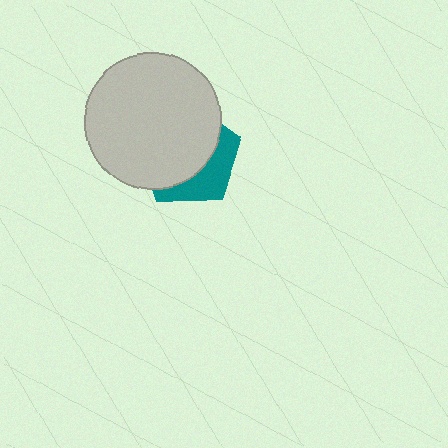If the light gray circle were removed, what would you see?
You would see the complete teal pentagon.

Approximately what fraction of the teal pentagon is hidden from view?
Roughly 66% of the teal pentagon is hidden behind the light gray circle.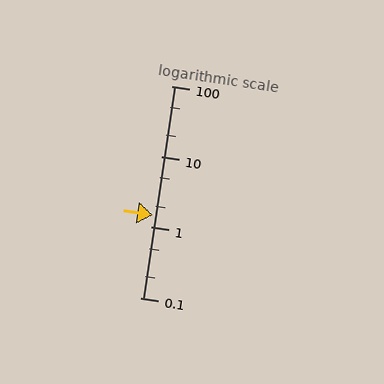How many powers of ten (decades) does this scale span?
The scale spans 3 decades, from 0.1 to 100.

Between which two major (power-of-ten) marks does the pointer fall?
The pointer is between 1 and 10.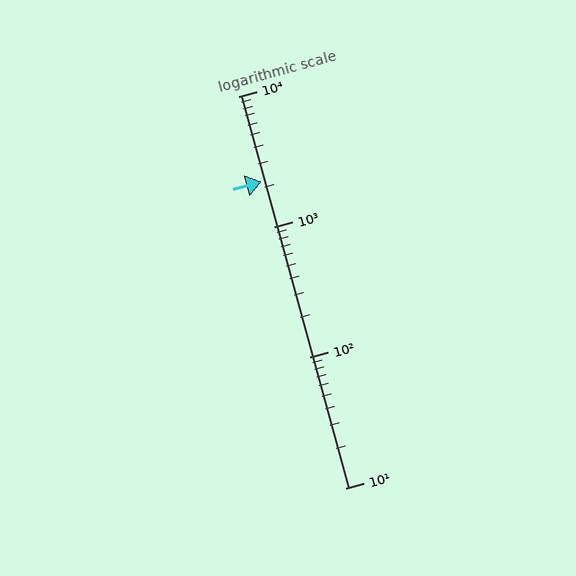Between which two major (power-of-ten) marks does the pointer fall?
The pointer is between 1000 and 10000.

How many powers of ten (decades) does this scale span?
The scale spans 3 decades, from 10 to 10000.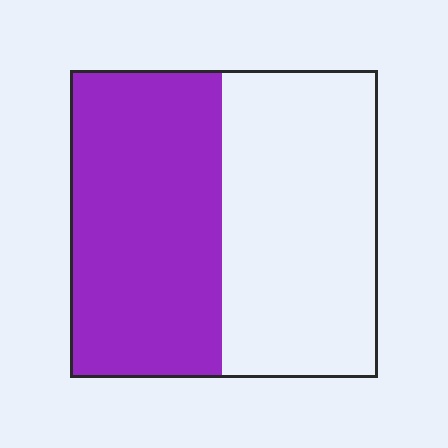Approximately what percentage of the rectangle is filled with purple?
Approximately 50%.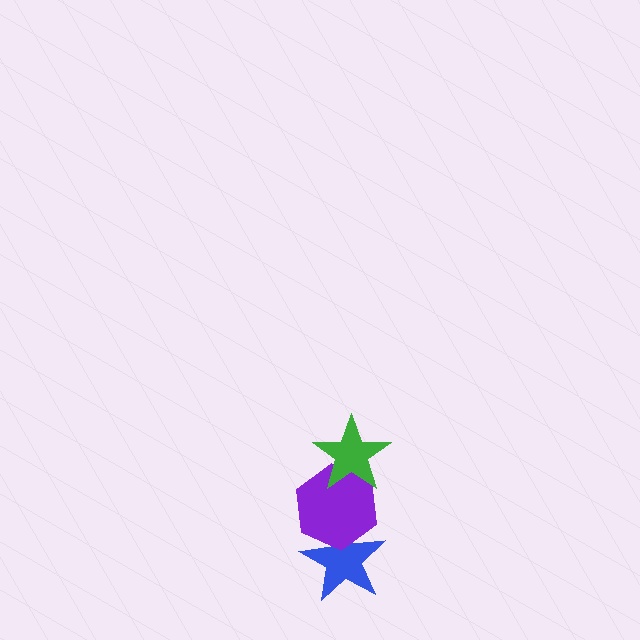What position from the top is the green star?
The green star is 1st from the top.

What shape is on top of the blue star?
The purple hexagon is on top of the blue star.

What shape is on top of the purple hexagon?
The green star is on top of the purple hexagon.